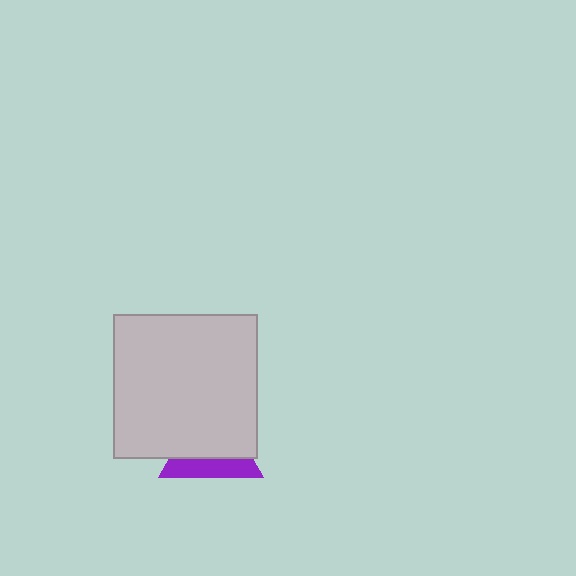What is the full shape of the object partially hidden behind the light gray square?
The partially hidden object is a purple triangle.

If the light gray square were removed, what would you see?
You would see the complete purple triangle.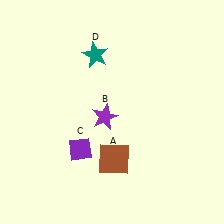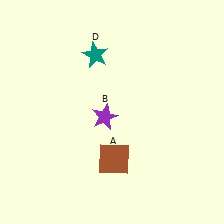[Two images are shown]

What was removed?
The purple diamond (C) was removed in Image 2.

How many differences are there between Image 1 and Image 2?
There is 1 difference between the two images.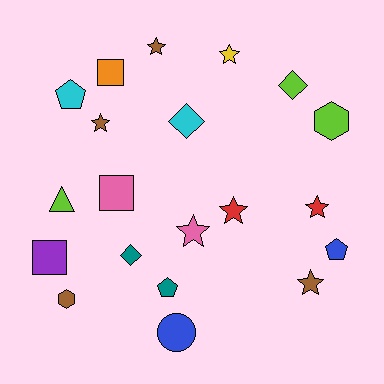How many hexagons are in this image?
There are 2 hexagons.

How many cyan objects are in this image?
There are 2 cyan objects.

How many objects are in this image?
There are 20 objects.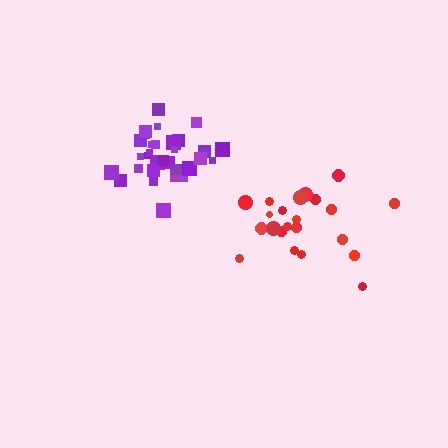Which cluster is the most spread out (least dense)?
Red.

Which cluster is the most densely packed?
Purple.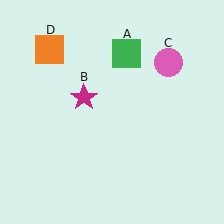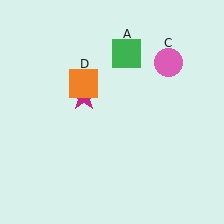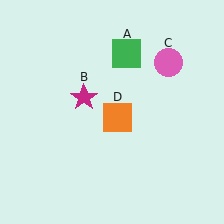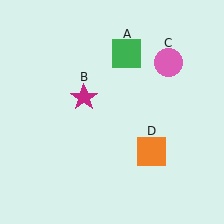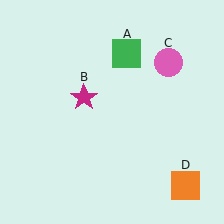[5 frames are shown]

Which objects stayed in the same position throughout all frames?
Green square (object A) and magenta star (object B) and pink circle (object C) remained stationary.